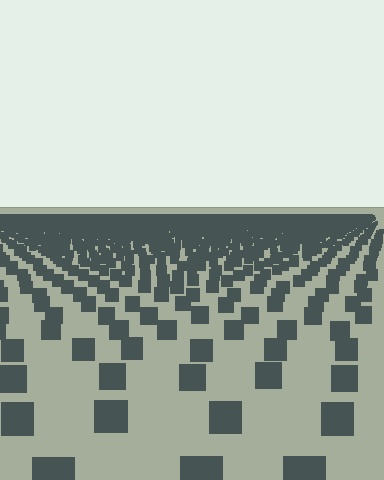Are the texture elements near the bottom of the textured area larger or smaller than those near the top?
Larger. Near the bottom, elements are closer to the viewer and appear at a bigger on-screen size.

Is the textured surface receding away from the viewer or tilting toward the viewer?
The surface is receding away from the viewer. Texture elements get smaller and denser toward the top.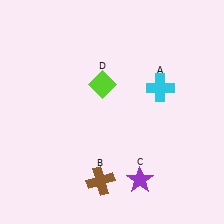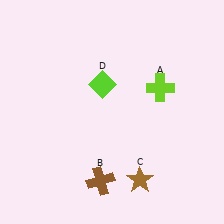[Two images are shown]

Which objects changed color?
A changed from cyan to lime. C changed from purple to brown.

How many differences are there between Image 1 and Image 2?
There are 2 differences between the two images.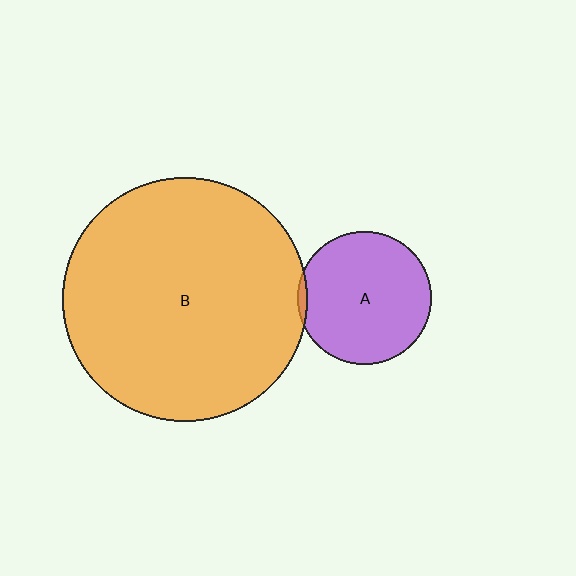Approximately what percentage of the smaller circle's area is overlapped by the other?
Approximately 5%.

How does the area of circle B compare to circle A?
Approximately 3.4 times.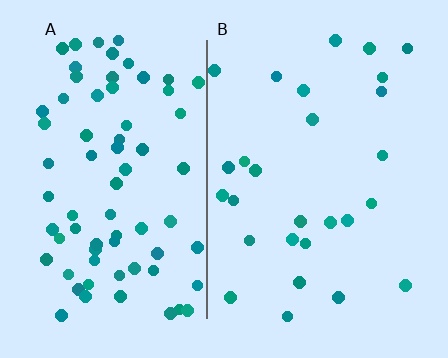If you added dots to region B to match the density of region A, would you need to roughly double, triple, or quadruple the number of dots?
Approximately triple.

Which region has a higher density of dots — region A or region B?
A (the left).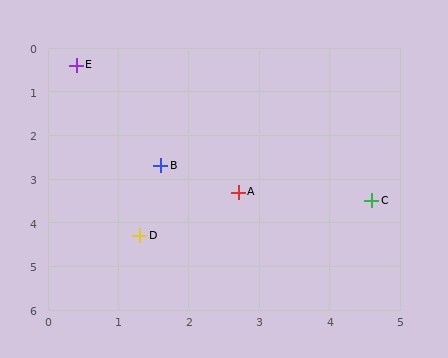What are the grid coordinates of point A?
Point A is at approximately (2.7, 3.3).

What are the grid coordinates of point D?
Point D is at approximately (1.3, 4.3).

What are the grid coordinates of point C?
Point C is at approximately (4.6, 3.5).